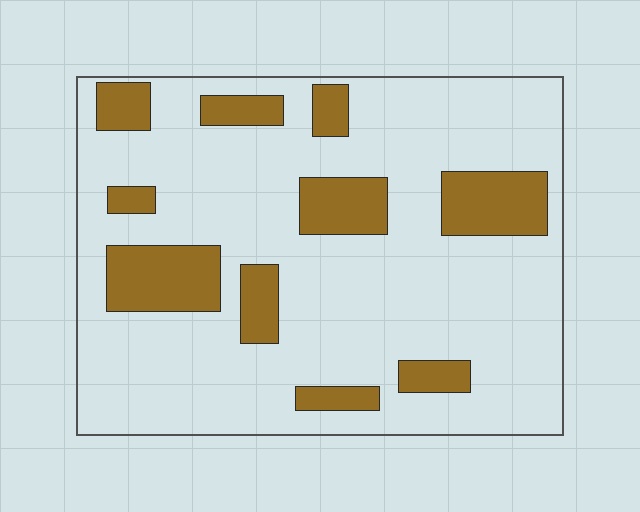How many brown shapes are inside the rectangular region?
10.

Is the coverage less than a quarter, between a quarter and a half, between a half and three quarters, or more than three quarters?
Less than a quarter.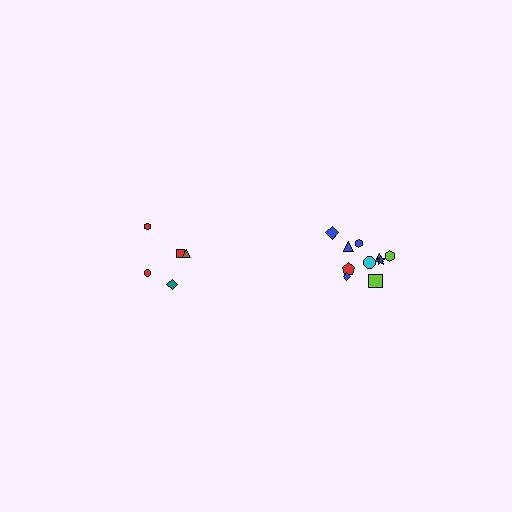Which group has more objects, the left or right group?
The right group.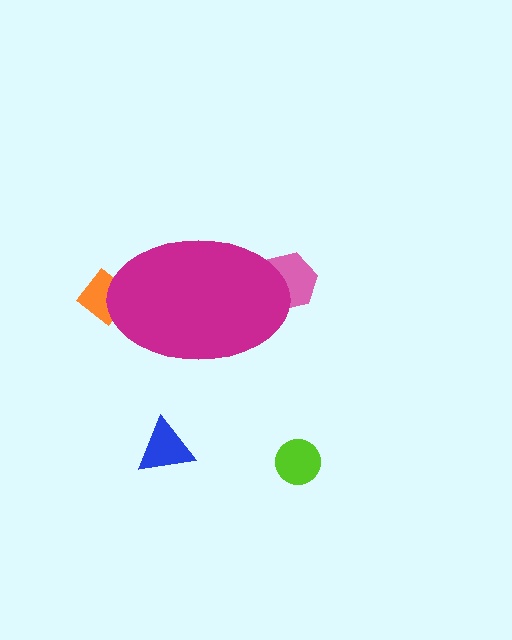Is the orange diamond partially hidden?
Yes, the orange diamond is partially hidden behind the magenta ellipse.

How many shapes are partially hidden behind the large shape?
2 shapes are partially hidden.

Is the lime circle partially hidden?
No, the lime circle is fully visible.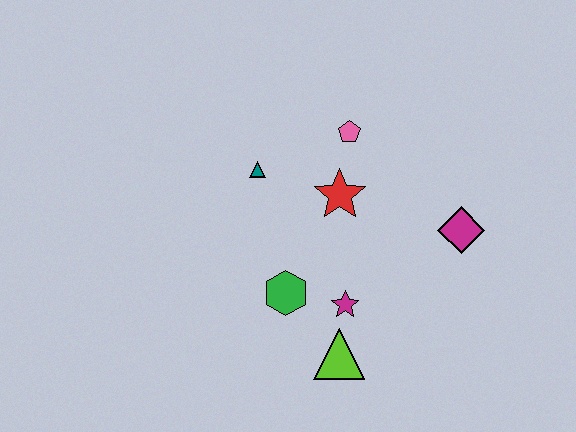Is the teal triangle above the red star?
Yes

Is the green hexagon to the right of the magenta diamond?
No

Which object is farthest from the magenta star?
The pink pentagon is farthest from the magenta star.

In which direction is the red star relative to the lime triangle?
The red star is above the lime triangle.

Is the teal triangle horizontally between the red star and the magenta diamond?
No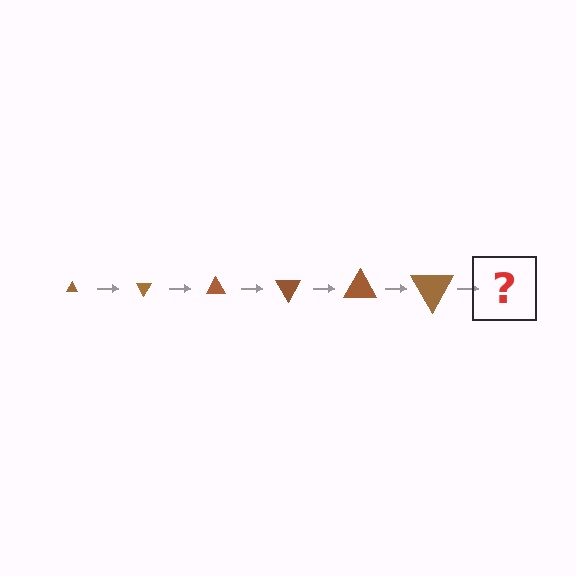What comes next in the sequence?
The next element should be a triangle, larger than the previous one and rotated 360 degrees from the start.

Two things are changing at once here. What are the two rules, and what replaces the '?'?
The two rules are that the triangle grows larger each step and it rotates 60 degrees each step. The '?' should be a triangle, larger than the previous one and rotated 360 degrees from the start.